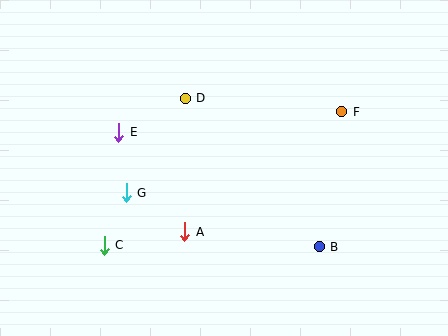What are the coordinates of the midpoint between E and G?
The midpoint between E and G is at (122, 162).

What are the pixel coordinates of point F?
Point F is at (342, 112).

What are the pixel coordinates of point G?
Point G is at (126, 193).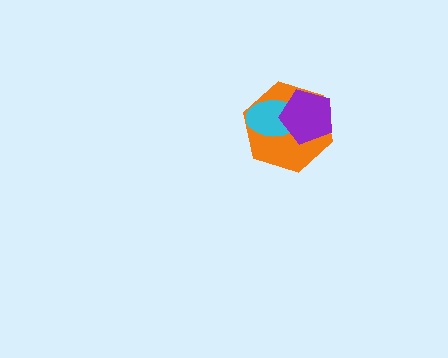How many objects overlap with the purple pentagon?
2 objects overlap with the purple pentagon.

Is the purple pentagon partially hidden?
No, no other shape covers it.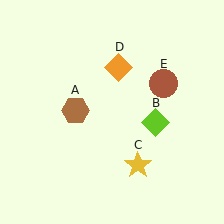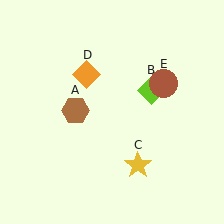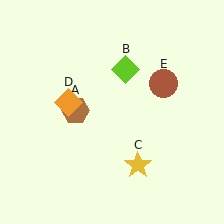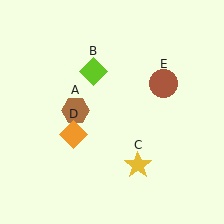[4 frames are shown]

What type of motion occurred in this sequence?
The lime diamond (object B), orange diamond (object D) rotated counterclockwise around the center of the scene.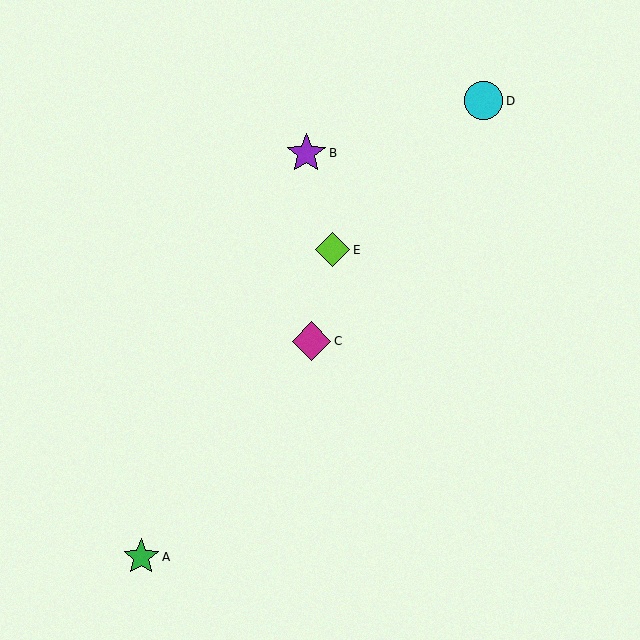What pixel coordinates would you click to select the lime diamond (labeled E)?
Click at (333, 250) to select the lime diamond E.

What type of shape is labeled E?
Shape E is a lime diamond.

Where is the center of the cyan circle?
The center of the cyan circle is at (483, 101).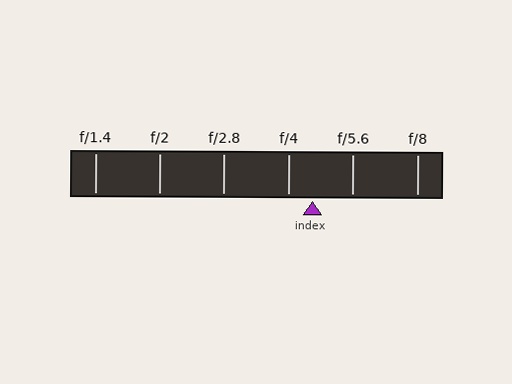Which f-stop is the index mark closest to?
The index mark is closest to f/4.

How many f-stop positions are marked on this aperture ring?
There are 6 f-stop positions marked.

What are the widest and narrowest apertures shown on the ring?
The widest aperture shown is f/1.4 and the narrowest is f/8.